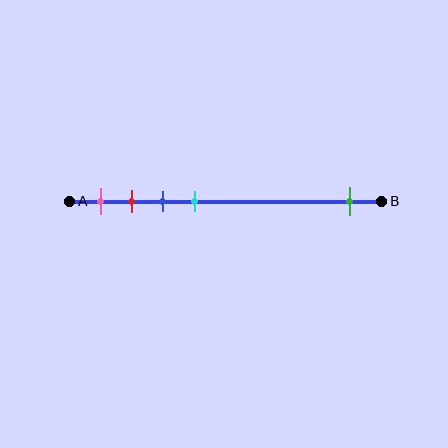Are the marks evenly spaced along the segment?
No, the marks are not evenly spaced.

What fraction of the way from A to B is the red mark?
The red mark is approximately 20% (0.2) of the way from A to B.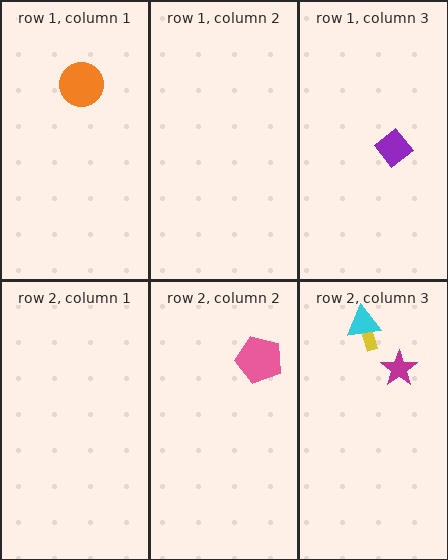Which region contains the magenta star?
The row 2, column 3 region.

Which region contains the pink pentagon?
The row 2, column 2 region.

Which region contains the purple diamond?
The row 1, column 3 region.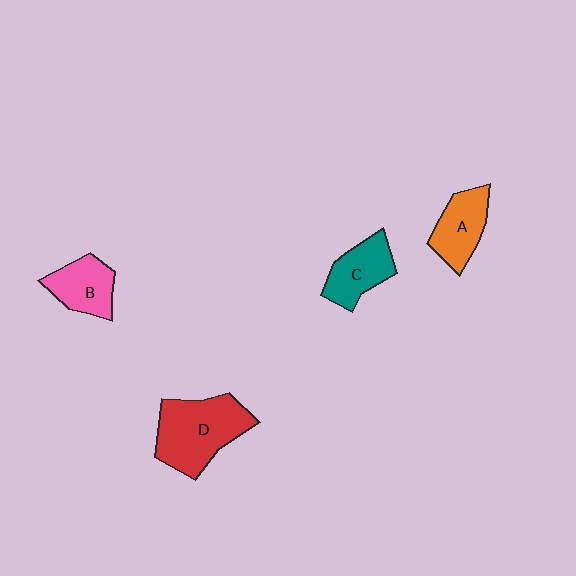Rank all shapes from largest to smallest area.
From largest to smallest: D (red), C (teal), A (orange), B (pink).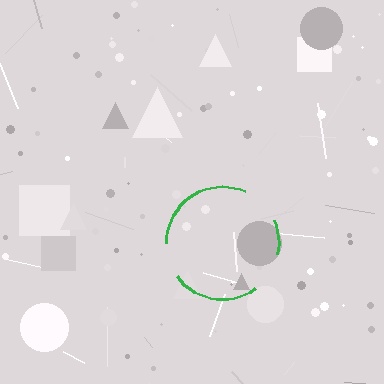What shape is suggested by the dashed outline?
The dashed outline suggests a circle.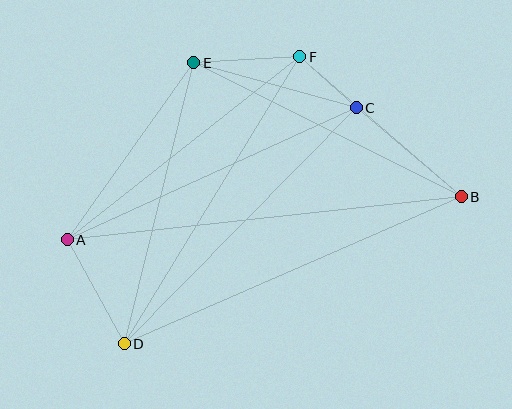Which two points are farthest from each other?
Points A and B are farthest from each other.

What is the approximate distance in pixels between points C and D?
The distance between C and D is approximately 331 pixels.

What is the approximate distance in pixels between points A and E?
The distance between A and E is approximately 217 pixels.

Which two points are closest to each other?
Points C and F are closest to each other.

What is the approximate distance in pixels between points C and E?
The distance between C and E is approximately 169 pixels.